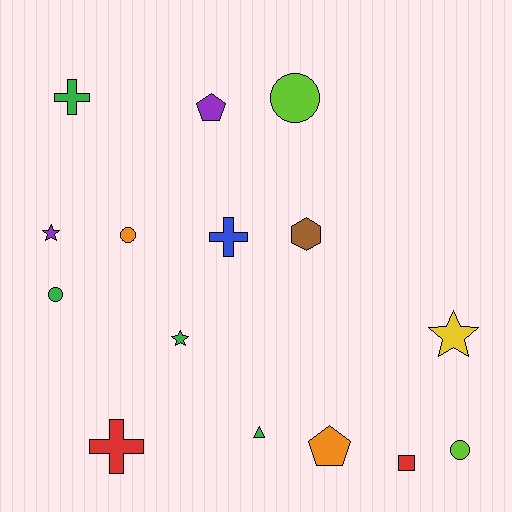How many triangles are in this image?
There is 1 triangle.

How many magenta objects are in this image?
There are no magenta objects.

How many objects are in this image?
There are 15 objects.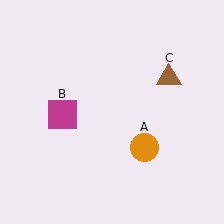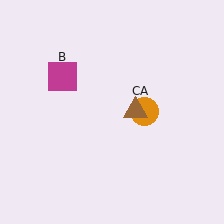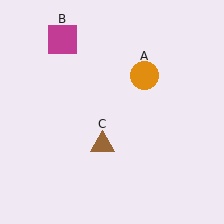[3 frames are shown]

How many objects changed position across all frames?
3 objects changed position: orange circle (object A), magenta square (object B), brown triangle (object C).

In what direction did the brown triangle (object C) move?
The brown triangle (object C) moved down and to the left.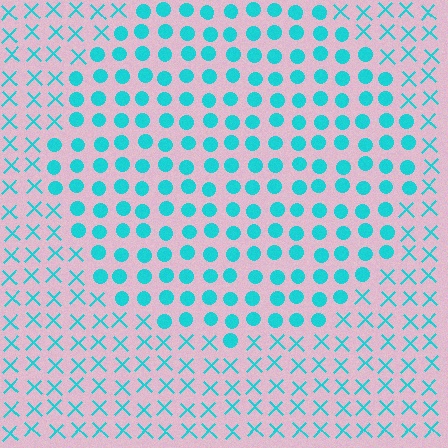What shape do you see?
I see a circle.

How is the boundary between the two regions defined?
The boundary is defined by a change in element shape: circles inside vs. X marks outside. All elements share the same color and spacing.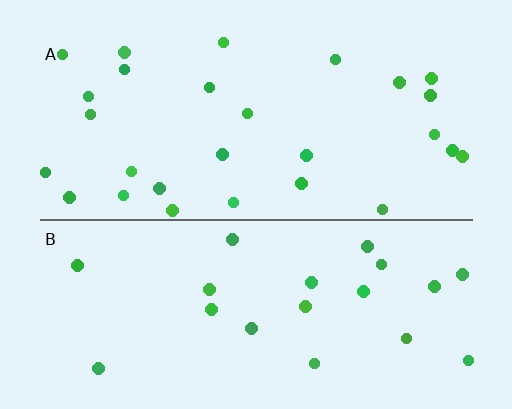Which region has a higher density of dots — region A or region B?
A (the top).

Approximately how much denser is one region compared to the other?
Approximately 1.3× — region A over region B.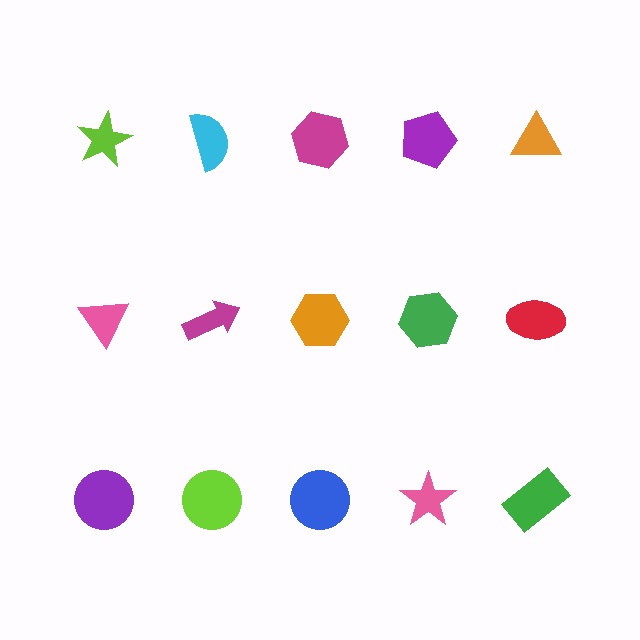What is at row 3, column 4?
A pink star.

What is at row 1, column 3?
A magenta hexagon.